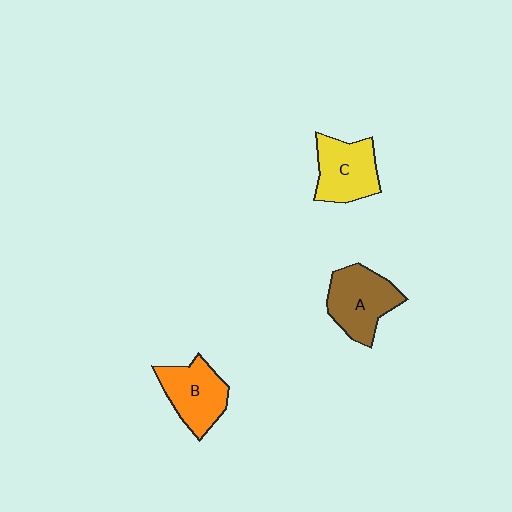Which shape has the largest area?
Shape A (brown).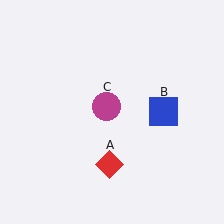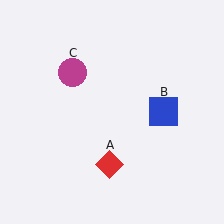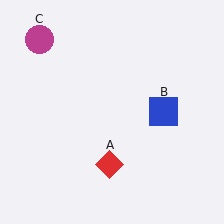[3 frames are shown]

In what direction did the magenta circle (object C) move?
The magenta circle (object C) moved up and to the left.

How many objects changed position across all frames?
1 object changed position: magenta circle (object C).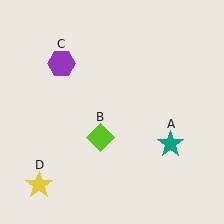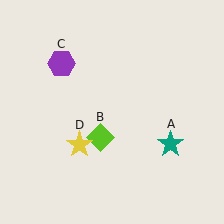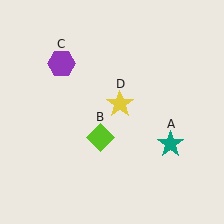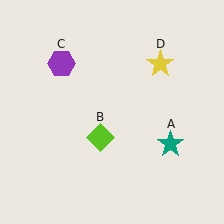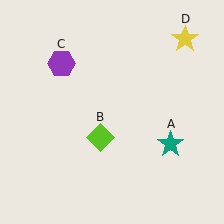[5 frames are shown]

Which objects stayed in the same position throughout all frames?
Teal star (object A) and lime diamond (object B) and purple hexagon (object C) remained stationary.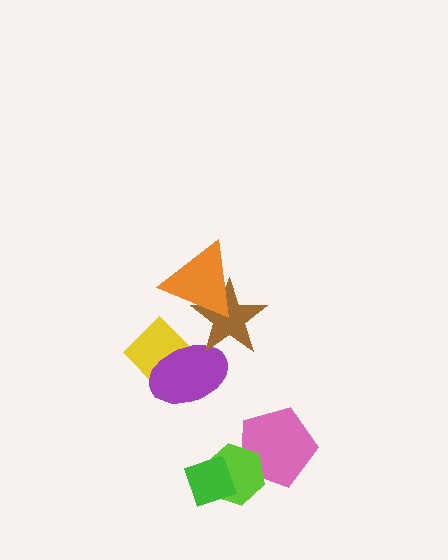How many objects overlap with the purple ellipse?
2 objects overlap with the purple ellipse.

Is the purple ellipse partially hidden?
Yes, it is partially covered by another shape.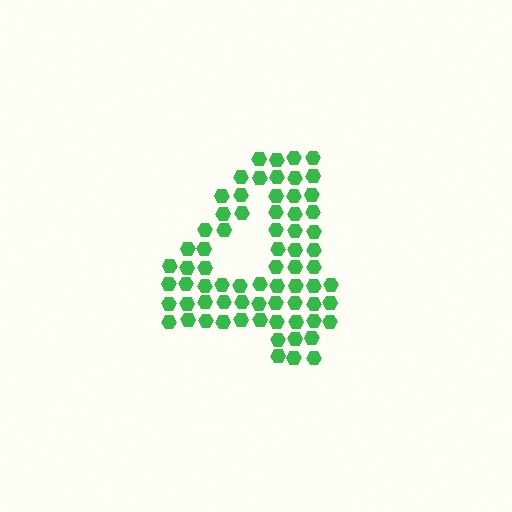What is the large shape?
The large shape is the digit 4.